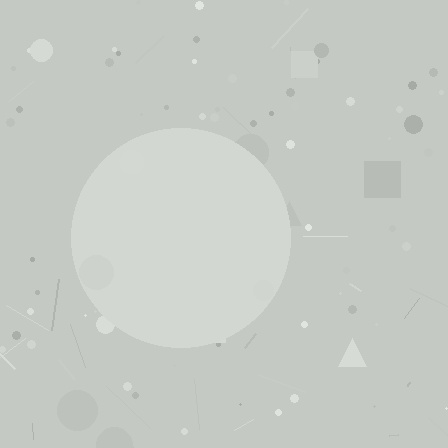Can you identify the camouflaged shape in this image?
The camouflaged shape is a circle.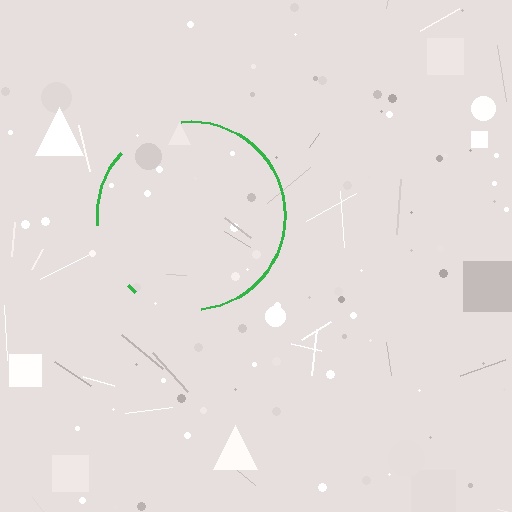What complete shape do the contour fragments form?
The contour fragments form a circle.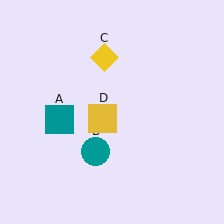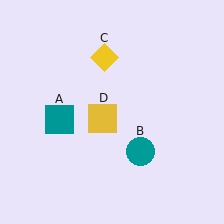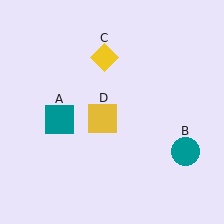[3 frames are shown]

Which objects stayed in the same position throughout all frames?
Teal square (object A) and yellow diamond (object C) and yellow square (object D) remained stationary.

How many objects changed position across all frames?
1 object changed position: teal circle (object B).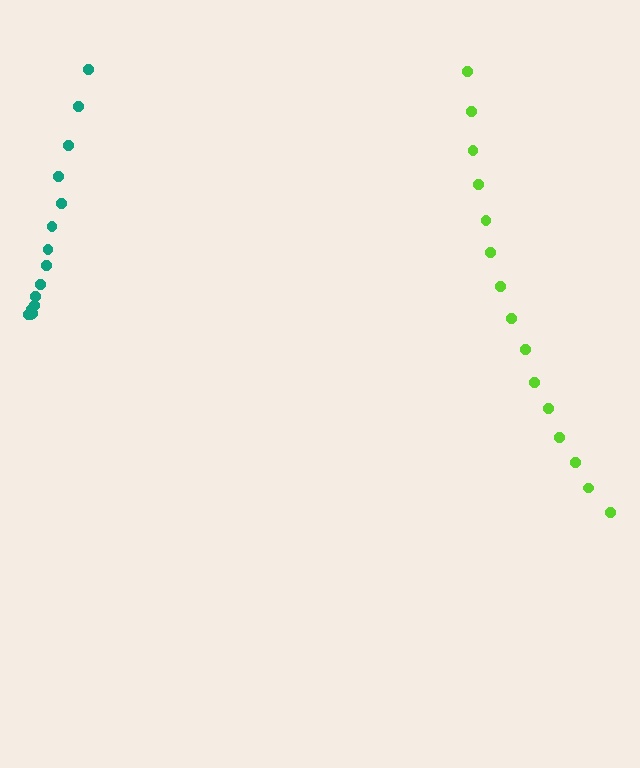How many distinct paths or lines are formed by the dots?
There are 2 distinct paths.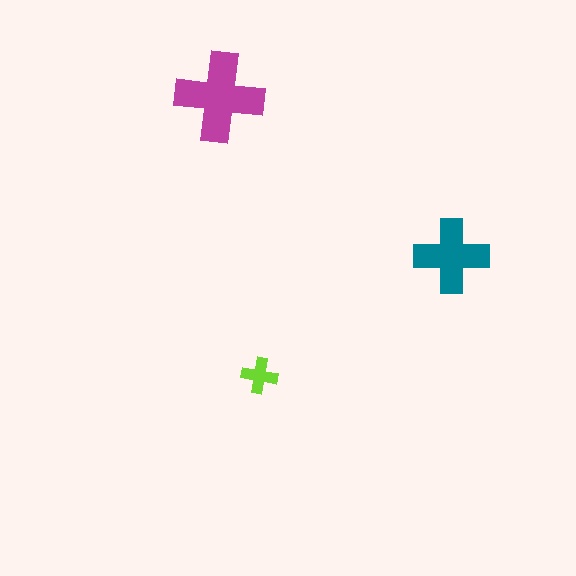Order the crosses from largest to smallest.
the magenta one, the teal one, the lime one.